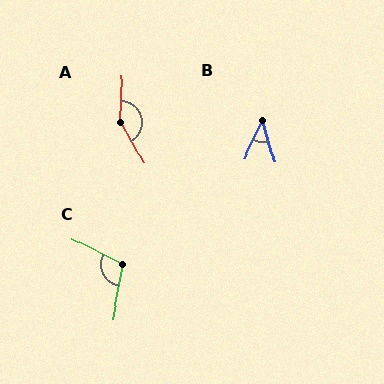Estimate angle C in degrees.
Approximately 106 degrees.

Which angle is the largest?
A, at approximately 148 degrees.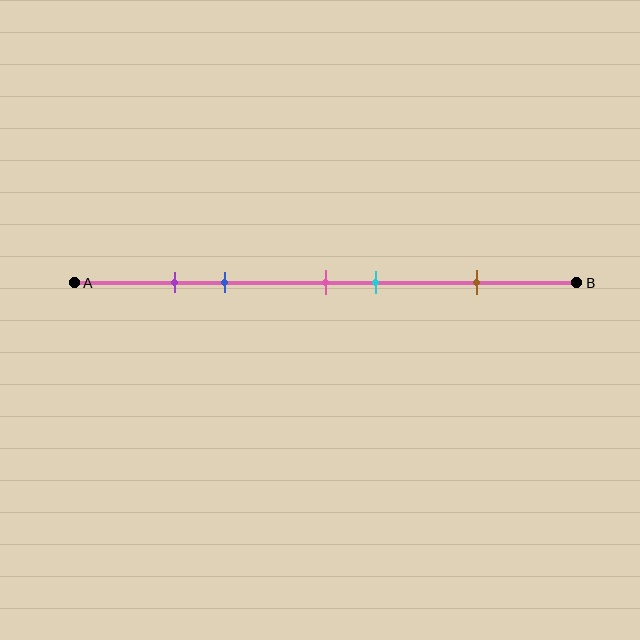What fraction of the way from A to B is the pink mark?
The pink mark is approximately 50% (0.5) of the way from A to B.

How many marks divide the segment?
There are 5 marks dividing the segment.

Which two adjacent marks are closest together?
The purple and blue marks are the closest adjacent pair.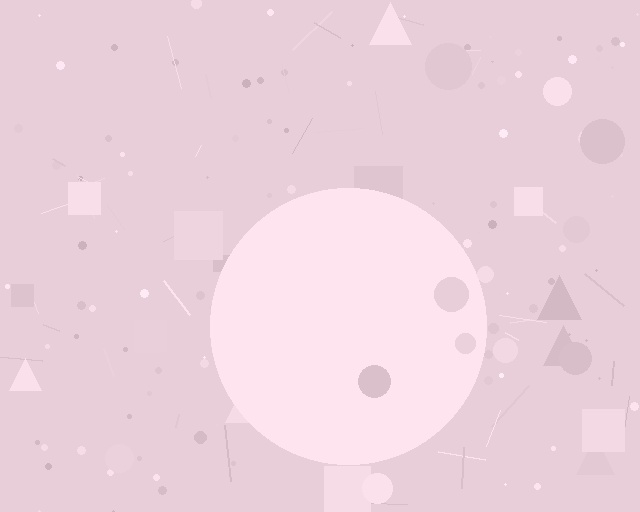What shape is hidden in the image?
A circle is hidden in the image.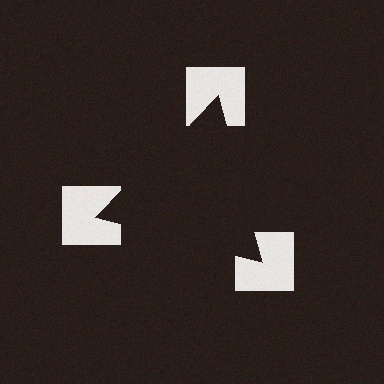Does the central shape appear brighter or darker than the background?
It typically appears slightly darker than the background, even though no actual brightness change is drawn.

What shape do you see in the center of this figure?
An illusory triangle — its edges are inferred from the aligned wedge cuts in the notched squares, not physically drawn.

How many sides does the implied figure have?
3 sides.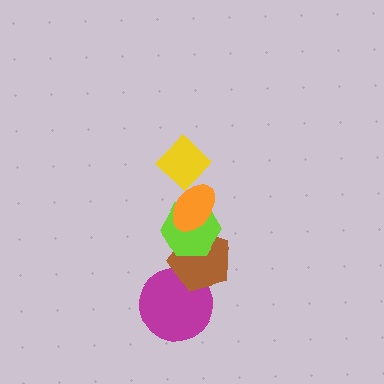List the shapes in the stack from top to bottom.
From top to bottom: the yellow diamond, the orange ellipse, the lime hexagon, the brown pentagon, the magenta circle.